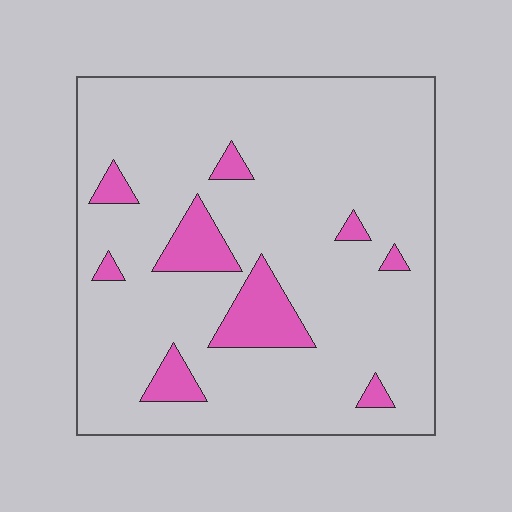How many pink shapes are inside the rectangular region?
9.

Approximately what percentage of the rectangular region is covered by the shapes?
Approximately 10%.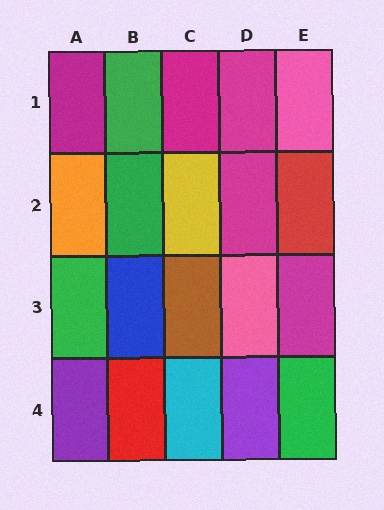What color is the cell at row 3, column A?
Green.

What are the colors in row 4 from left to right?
Purple, red, cyan, purple, green.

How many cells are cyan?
1 cell is cyan.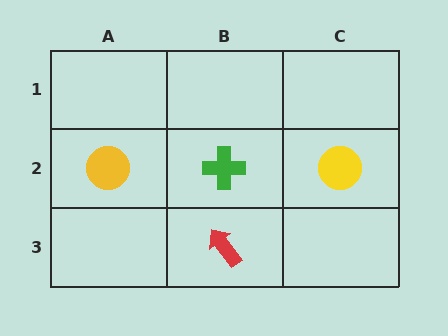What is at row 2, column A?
A yellow circle.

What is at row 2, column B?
A green cross.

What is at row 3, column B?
A red arrow.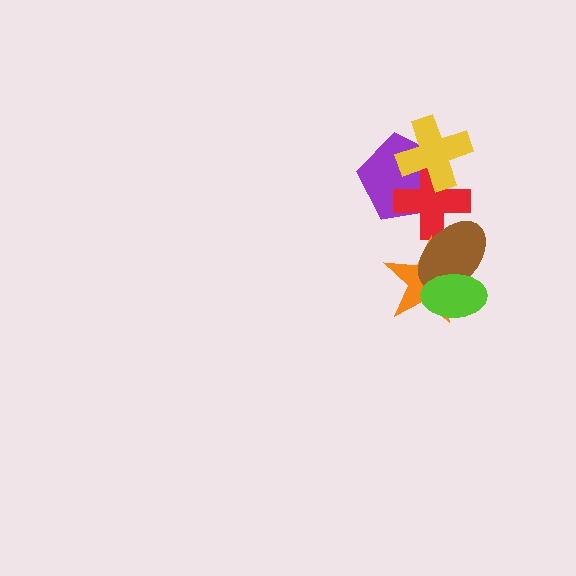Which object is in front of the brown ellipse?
The lime ellipse is in front of the brown ellipse.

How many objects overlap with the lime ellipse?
2 objects overlap with the lime ellipse.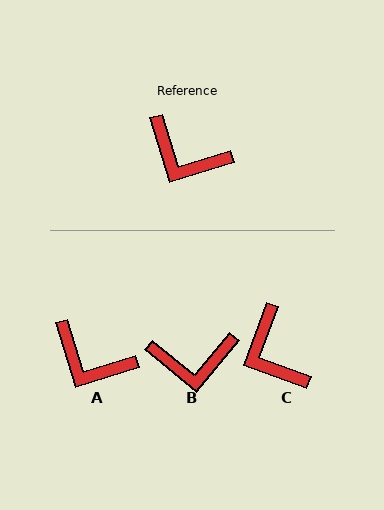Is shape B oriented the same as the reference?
No, it is off by about 34 degrees.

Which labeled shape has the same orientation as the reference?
A.